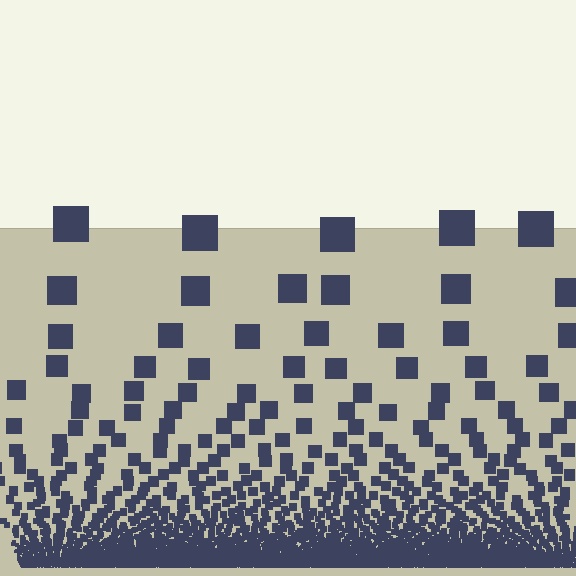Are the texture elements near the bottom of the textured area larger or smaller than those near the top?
Smaller. The gradient is inverted — elements near the bottom are smaller and denser.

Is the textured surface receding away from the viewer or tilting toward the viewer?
The surface appears to tilt toward the viewer. Texture elements get larger and sparser toward the top.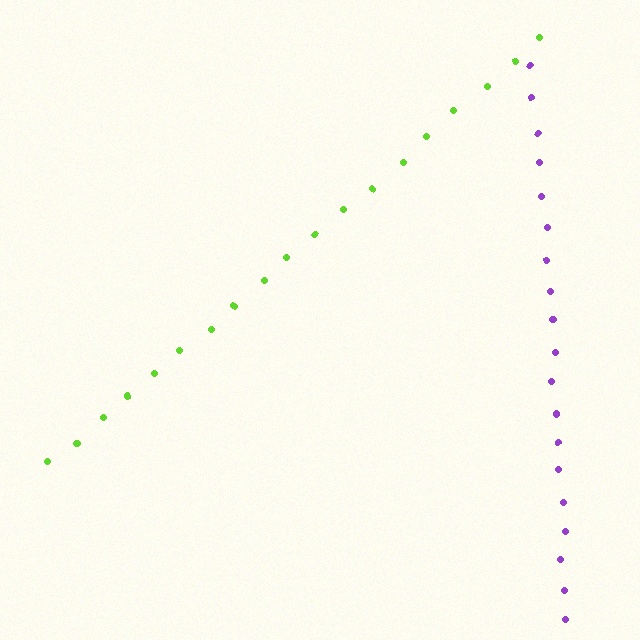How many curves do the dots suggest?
There are 2 distinct paths.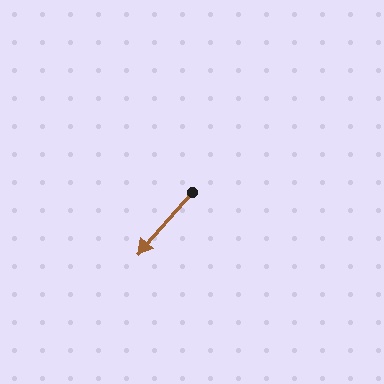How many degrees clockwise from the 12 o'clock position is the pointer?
Approximately 221 degrees.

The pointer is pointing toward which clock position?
Roughly 7 o'clock.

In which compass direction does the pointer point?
Southwest.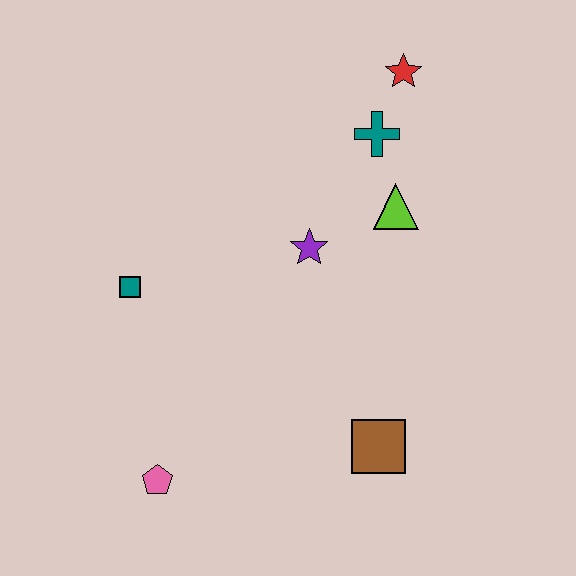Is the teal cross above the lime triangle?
Yes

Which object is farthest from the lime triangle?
The pink pentagon is farthest from the lime triangle.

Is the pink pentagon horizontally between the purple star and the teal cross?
No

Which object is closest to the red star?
The teal cross is closest to the red star.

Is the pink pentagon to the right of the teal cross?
No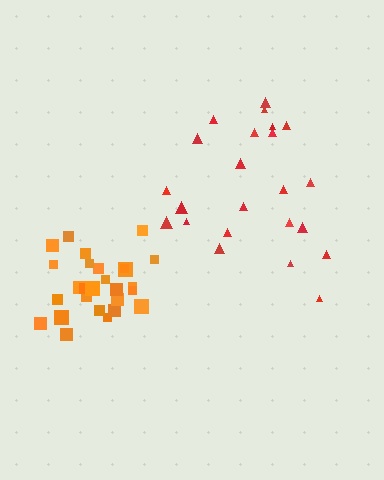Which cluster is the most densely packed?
Orange.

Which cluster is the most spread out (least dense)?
Red.